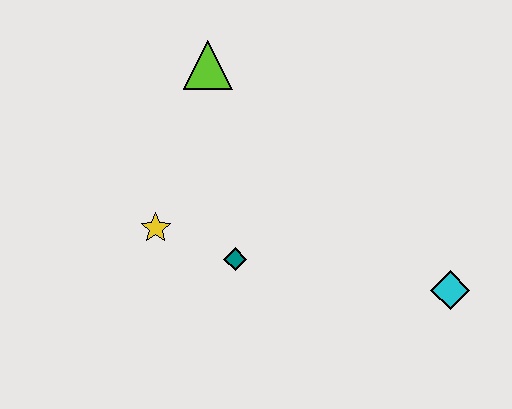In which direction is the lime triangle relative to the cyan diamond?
The lime triangle is to the left of the cyan diamond.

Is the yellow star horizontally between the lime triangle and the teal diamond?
No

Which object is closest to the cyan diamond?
The teal diamond is closest to the cyan diamond.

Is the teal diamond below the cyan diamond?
No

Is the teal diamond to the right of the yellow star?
Yes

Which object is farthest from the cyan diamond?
The lime triangle is farthest from the cyan diamond.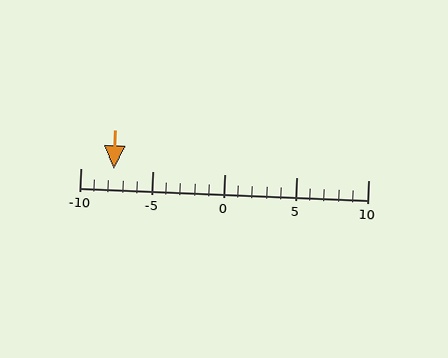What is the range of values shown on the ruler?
The ruler shows values from -10 to 10.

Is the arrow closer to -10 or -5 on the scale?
The arrow is closer to -10.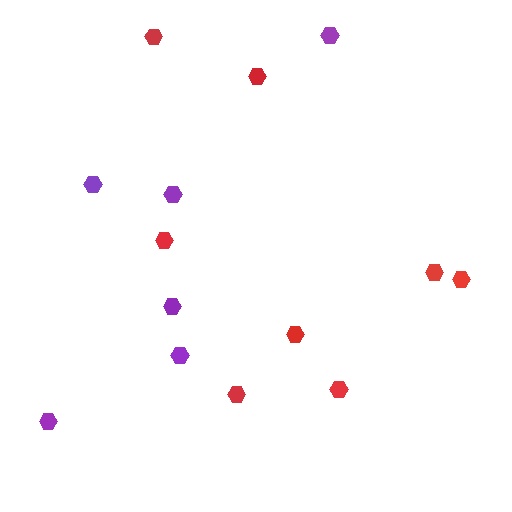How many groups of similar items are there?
There are 2 groups: one group of purple hexagons (6) and one group of red hexagons (8).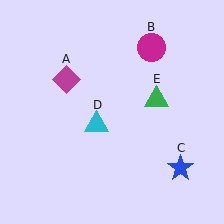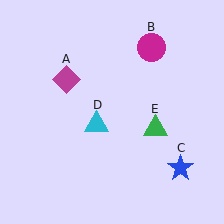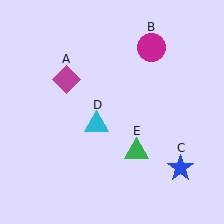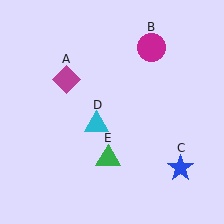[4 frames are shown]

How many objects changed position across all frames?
1 object changed position: green triangle (object E).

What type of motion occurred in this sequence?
The green triangle (object E) rotated clockwise around the center of the scene.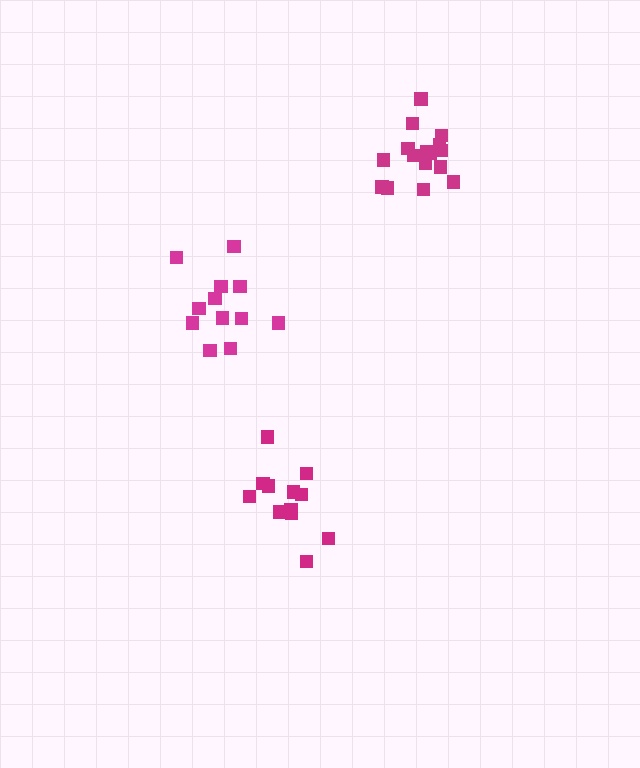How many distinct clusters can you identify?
There are 3 distinct clusters.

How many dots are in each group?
Group 1: 17 dots, Group 2: 12 dots, Group 3: 12 dots (41 total).